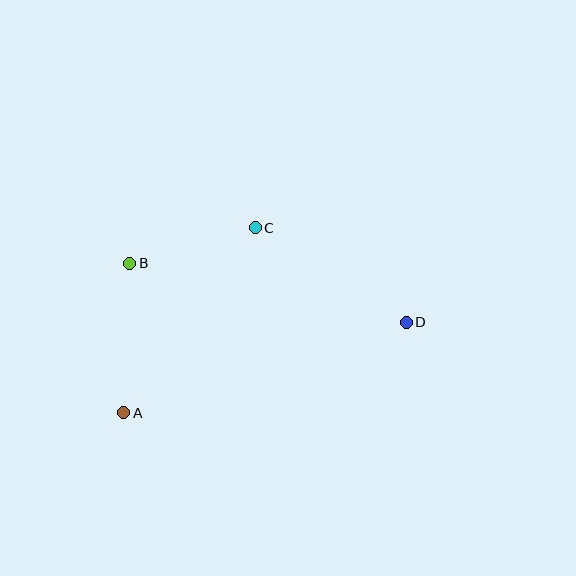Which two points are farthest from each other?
Points A and D are farthest from each other.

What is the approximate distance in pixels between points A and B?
The distance between A and B is approximately 150 pixels.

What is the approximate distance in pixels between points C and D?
The distance between C and D is approximately 178 pixels.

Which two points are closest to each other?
Points B and C are closest to each other.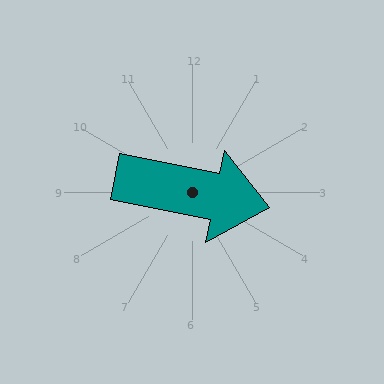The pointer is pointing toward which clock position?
Roughly 3 o'clock.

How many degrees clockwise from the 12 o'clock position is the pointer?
Approximately 101 degrees.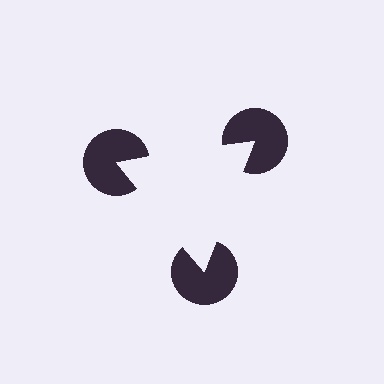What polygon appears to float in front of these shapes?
An illusory triangle — its edges are inferred from the aligned wedge cuts in the pac-man discs, not physically drawn.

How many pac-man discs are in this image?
There are 3 — one at each vertex of the illusory triangle.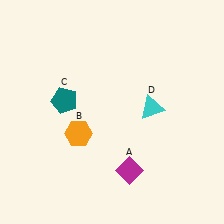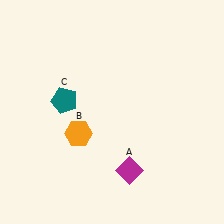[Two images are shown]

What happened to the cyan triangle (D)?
The cyan triangle (D) was removed in Image 2. It was in the top-right area of Image 1.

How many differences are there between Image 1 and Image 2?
There is 1 difference between the two images.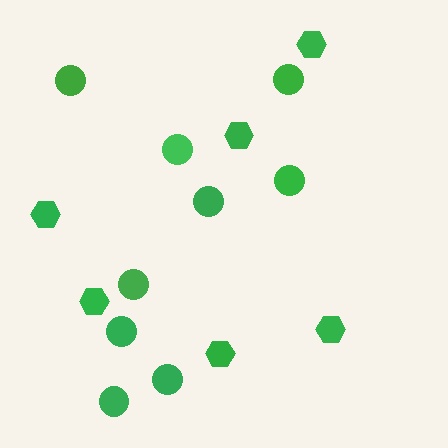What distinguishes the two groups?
There are 2 groups: one group of hexagons (6) and one group of circles (9).